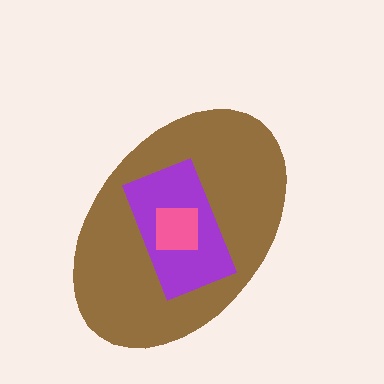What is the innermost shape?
The pink square.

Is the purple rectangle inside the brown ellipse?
Yes.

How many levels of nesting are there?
3.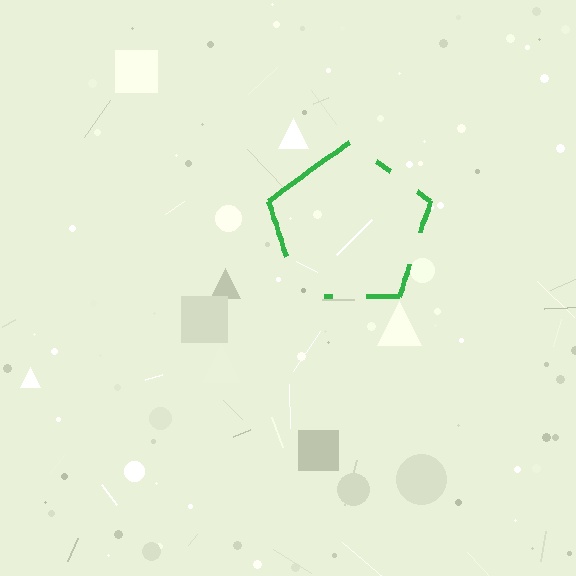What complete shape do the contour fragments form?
The contour fragments form a pentagon.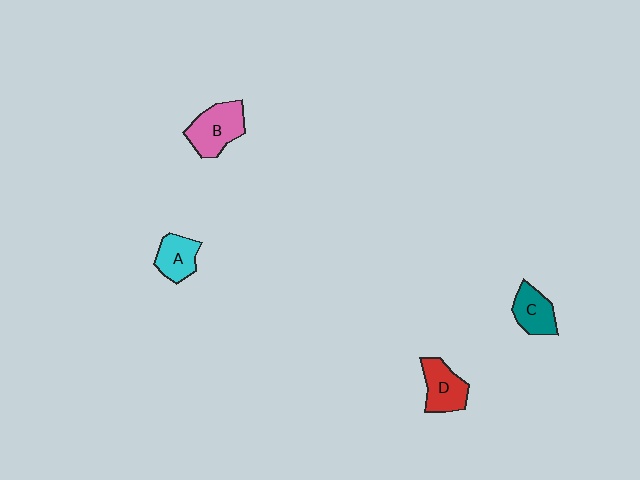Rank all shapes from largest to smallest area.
From largest to smallest: B (pink), D (red), C (teal), A (cyan).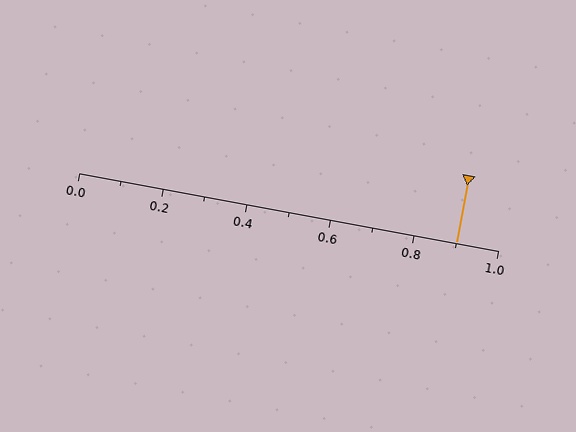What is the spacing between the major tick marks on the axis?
The major ticks are spaced 0.2 apart.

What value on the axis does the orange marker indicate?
The marker indicates approximately 0.9.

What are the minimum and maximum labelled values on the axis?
The axis runs from 0.0 to 1.0.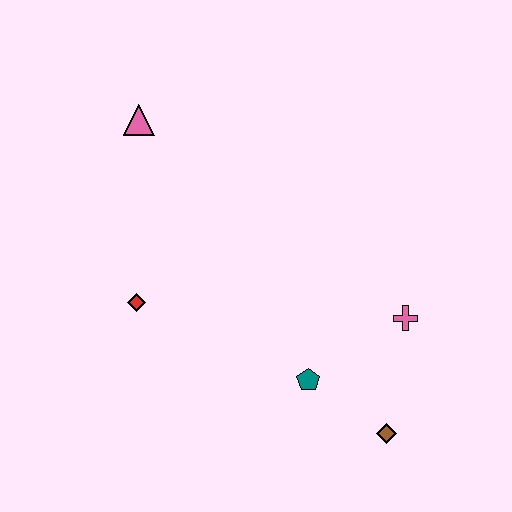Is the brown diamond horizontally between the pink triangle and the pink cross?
Yes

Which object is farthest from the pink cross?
The pink triangle is farthest from the pink cross.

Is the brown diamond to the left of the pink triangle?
No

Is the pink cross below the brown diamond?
No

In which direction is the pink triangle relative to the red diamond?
The pink triangle is above the red diamond.